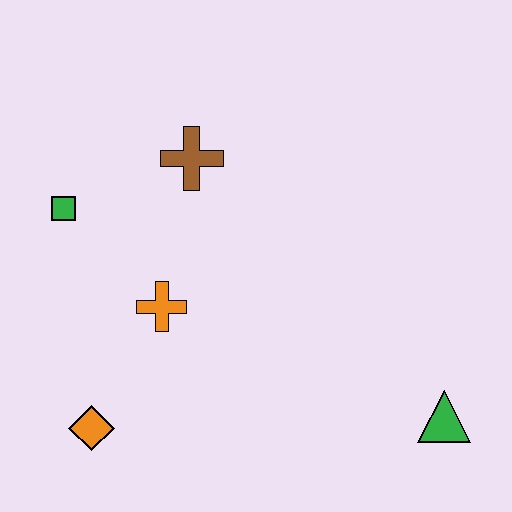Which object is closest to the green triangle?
The orange cross is closest to the green triangle.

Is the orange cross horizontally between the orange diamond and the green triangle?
Yes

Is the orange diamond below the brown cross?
Yes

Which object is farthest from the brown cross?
The green triangle is farthest from the brown cross.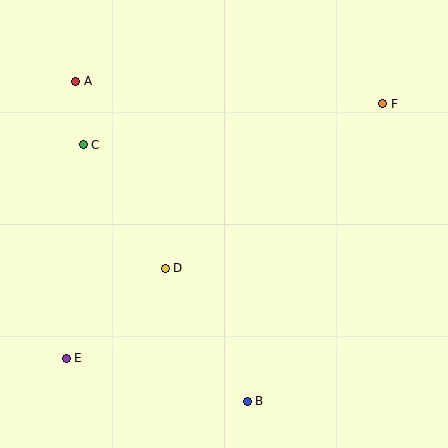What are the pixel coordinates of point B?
Point B is at (247, 401).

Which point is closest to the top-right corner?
Point F is closest to the top-right corner.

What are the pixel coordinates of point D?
Point D is at (165, 268).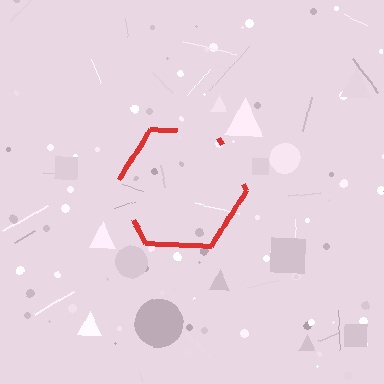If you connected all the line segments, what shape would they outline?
They would outline a hexagon.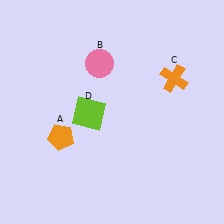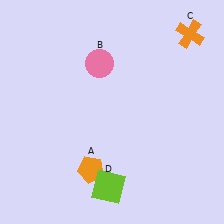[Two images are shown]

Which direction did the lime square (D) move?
The lime square (D) moved down.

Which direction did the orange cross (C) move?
The orange cross (C) moved up.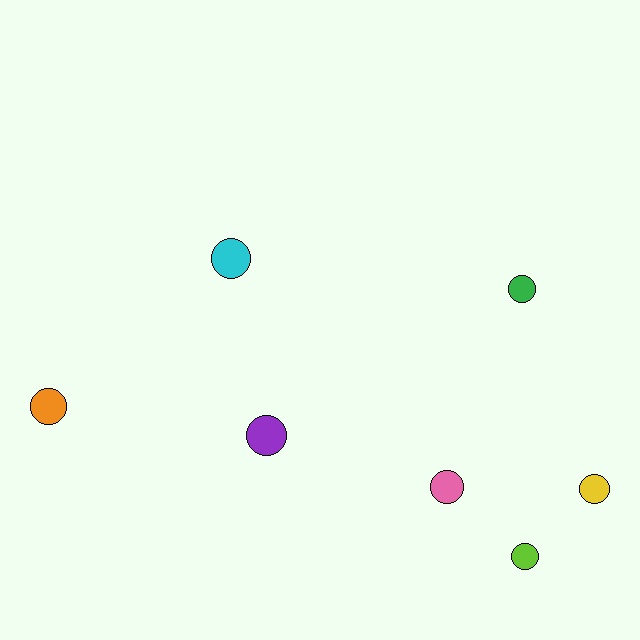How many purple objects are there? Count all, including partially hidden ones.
There is 1 purple object.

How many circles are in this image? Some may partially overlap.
There are 7 circles.